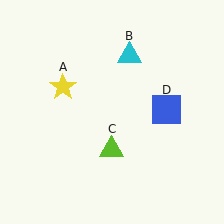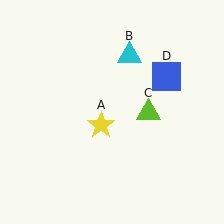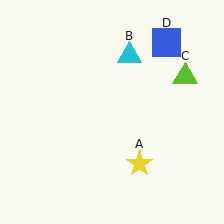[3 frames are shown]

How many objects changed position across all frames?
3 objects changed position: yellow star (object A), lime triangle (object C), blue square (object D).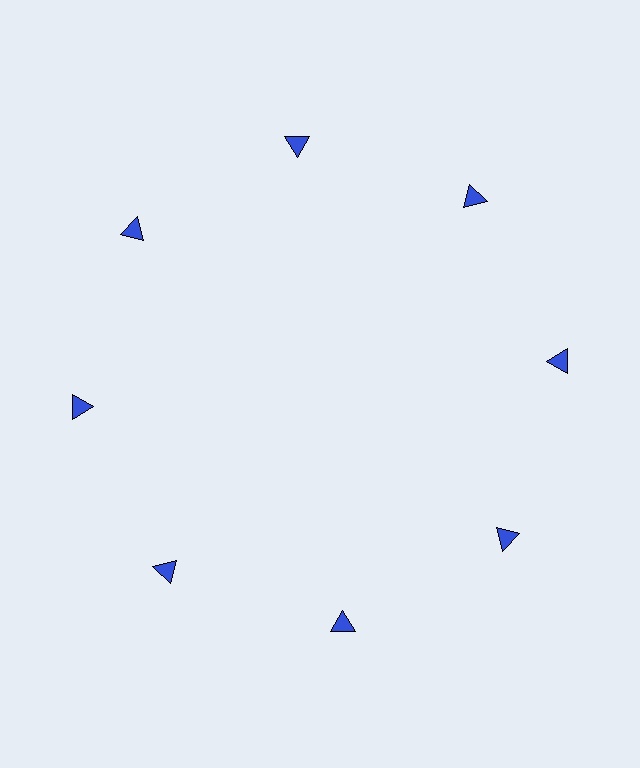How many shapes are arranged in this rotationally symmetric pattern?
There are 8 shapes, arranged in 8 groups of 1.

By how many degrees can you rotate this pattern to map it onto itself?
The pattern maps onto itself every 45 degrees of rotation.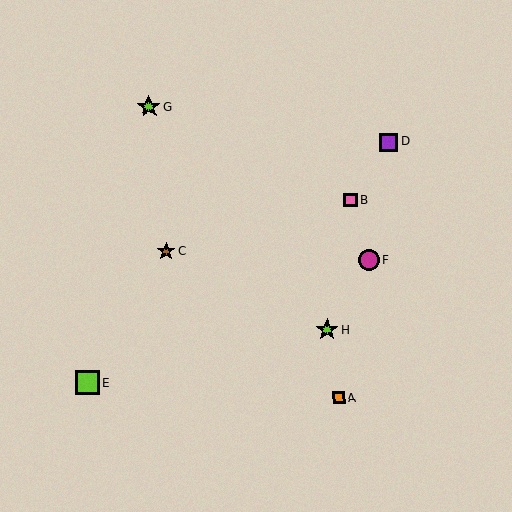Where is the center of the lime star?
The center of the lime star is at (149, 107).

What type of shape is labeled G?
Shape G is a lime star.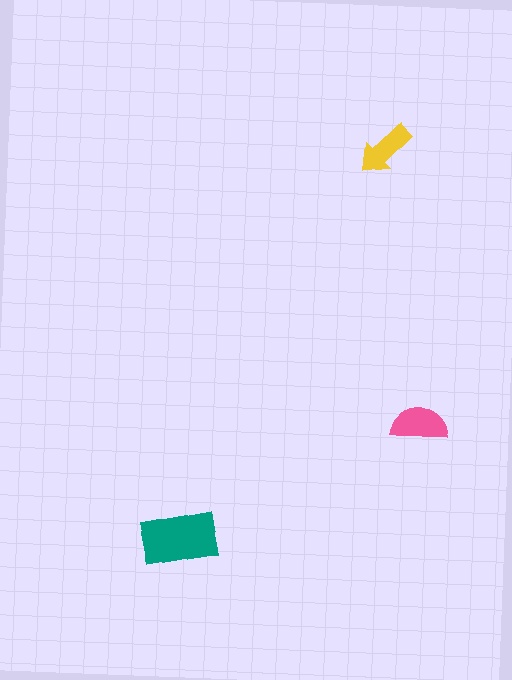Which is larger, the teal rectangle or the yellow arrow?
The teal rectangle.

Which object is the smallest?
The yellow arrow.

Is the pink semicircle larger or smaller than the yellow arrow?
Larger.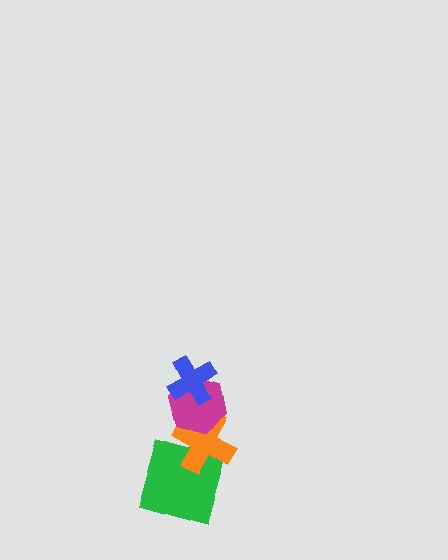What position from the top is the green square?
The green square is 4th from the top.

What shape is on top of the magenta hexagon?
The blue cross is on top of the magenta hexagon.